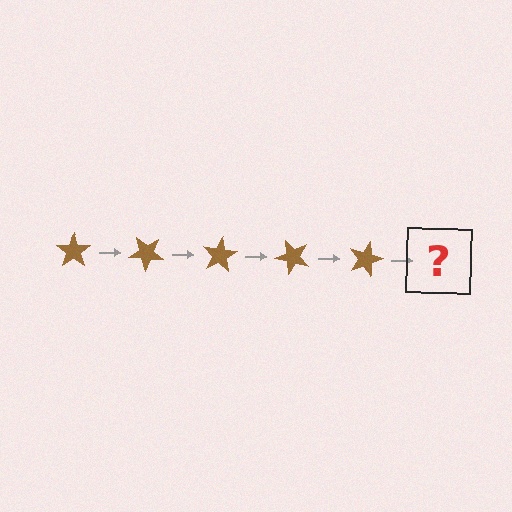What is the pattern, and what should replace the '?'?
The pattern is that the star rotates 40 degrees each step. The '?' should be a brown star rotated 200 degrees.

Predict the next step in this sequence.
The next step is a brown star rotated 200 degrees.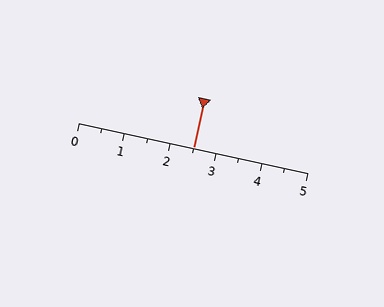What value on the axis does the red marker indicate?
The marker indicates approximately 2.5.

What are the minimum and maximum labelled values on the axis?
The axis runs from 0 to 5.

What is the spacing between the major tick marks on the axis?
The major ticks are spaced 1 apart.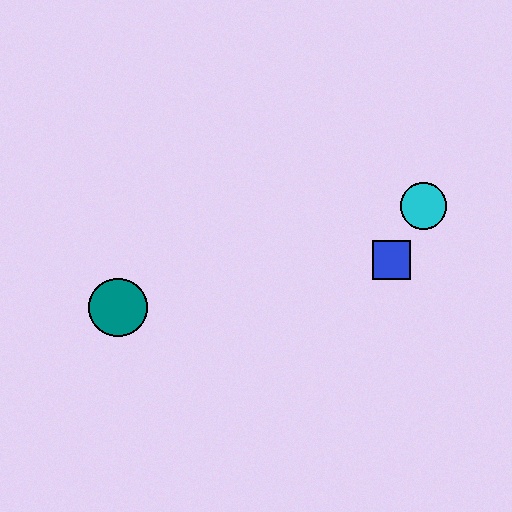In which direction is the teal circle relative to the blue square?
The teal circle is to the left of the blue square.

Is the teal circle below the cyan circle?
Yes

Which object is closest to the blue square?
The cyan circle is closest to the blue square.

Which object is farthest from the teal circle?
The cyan circle is farthest from the teal circle.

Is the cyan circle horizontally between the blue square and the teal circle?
No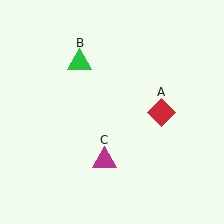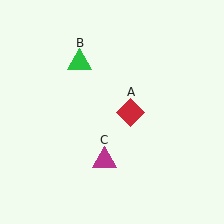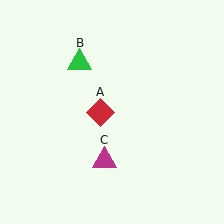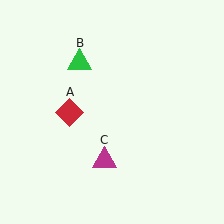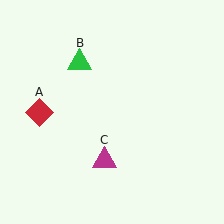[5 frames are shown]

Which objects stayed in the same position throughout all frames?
Green triangle (object B) and magenta triangle (object C) remained stationary.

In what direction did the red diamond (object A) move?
The red diamond (object A) moved left.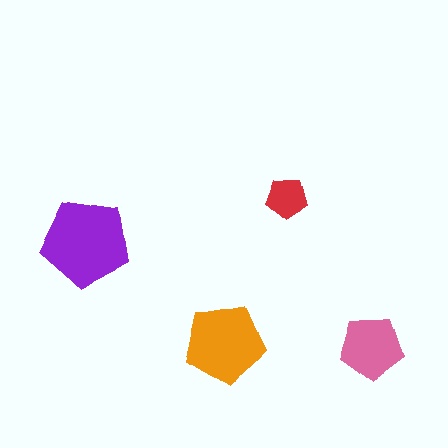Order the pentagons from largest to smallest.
the purple one, the orange one, the pink one, the red one.